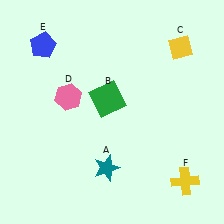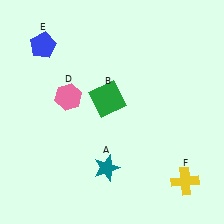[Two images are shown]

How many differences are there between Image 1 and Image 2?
There is 1 difference between the two images.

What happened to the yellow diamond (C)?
The yellow diamond (C) was removed in Image 2. It was in the top-right area of Image 1.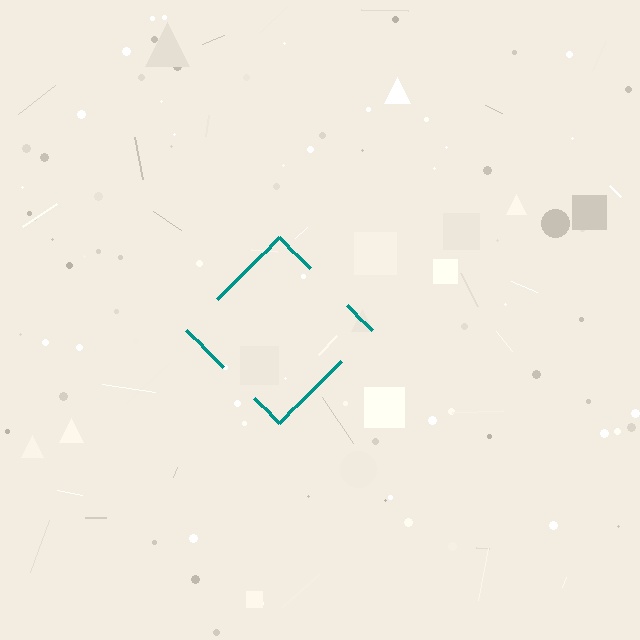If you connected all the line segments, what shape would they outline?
They would outline a diamond.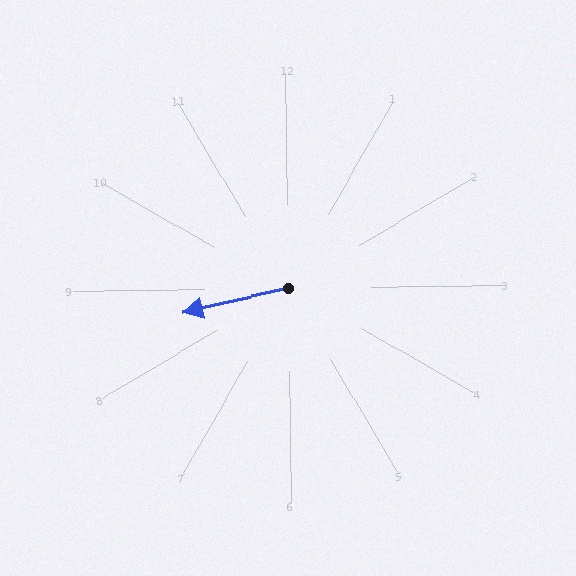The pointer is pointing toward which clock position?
Roughly 9 o'clock.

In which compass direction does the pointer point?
West.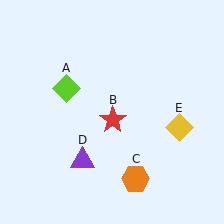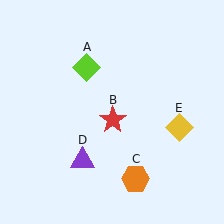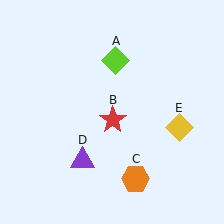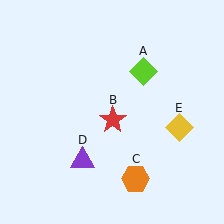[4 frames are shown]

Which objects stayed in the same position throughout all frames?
Red star (object B) and orange hexagon (object C) and purple triangle (object D) and yellow diamond (object E) remained stationary.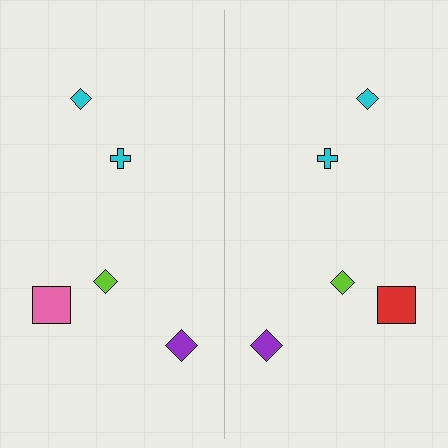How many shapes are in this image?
There are 10 shapes in this image.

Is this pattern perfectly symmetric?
No, the pattern is not perfectly symmetric. The red square on the right side breaks the symmetry — its mirror counterpart is pink.